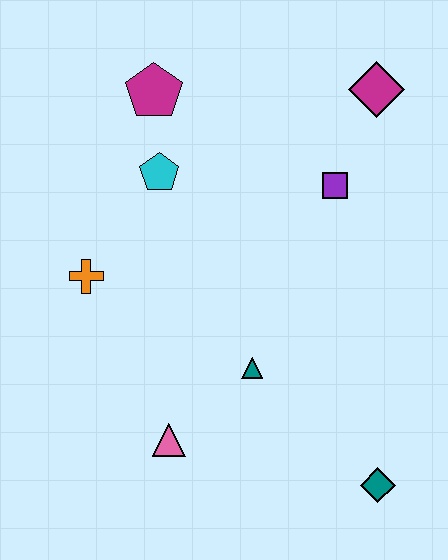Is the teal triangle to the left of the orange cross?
No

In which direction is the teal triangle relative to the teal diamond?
The teal triangle is to the left of the teal diamond.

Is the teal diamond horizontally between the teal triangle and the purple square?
No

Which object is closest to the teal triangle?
The pink triangle is closest to the teal triangle.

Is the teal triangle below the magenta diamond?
Yes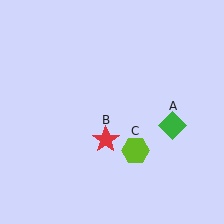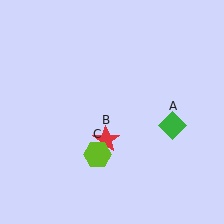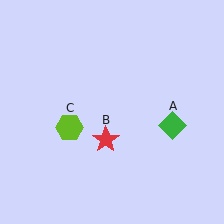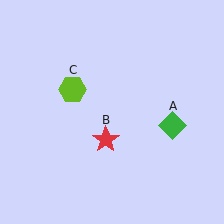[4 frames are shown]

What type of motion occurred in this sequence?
The lime hexagon (object C) rotated clockwise around the center of the scene.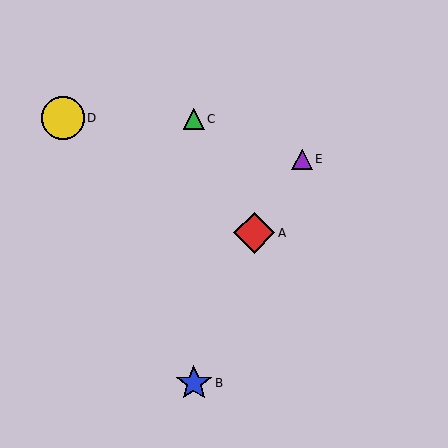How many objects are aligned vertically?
2 objects (B, C) are aligned vertically.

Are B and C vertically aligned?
Yes, both are at x≈194.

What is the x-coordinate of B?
Object B is at x≈194.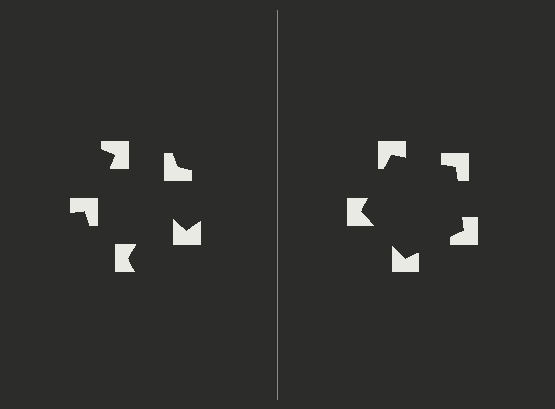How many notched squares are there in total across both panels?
10 — 5 on each side.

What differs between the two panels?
The notched squares are positioned identically on both sides; only the wedge orientations differ. On the right they align to a pentagon; on the left they are misaligned.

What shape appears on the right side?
An illusory pentagon.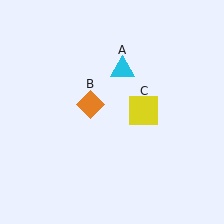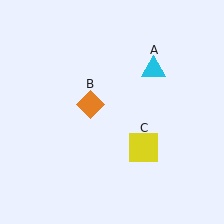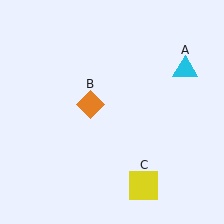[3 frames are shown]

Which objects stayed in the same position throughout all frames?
Orange diamond (object B) remained stationary.